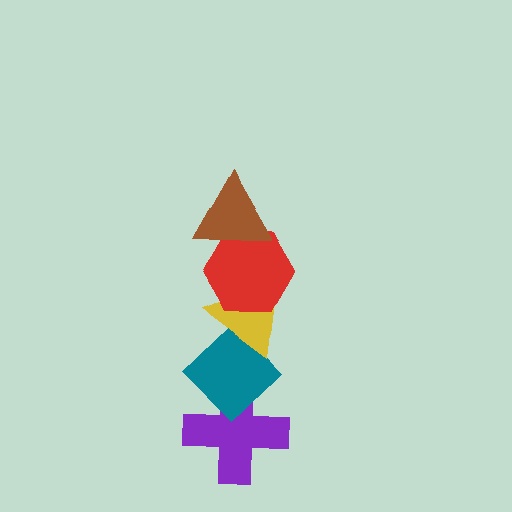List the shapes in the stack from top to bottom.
From top to bottom: the brown triangle, the red hexagon, the yellow triangle, the teal diamond, the purple cross.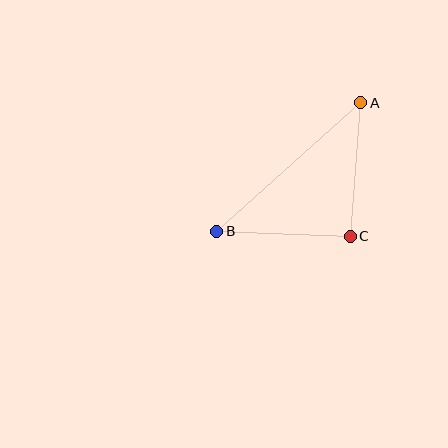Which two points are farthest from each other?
Points A and B are farthest from each other.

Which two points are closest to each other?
Points B and C are closest to each other.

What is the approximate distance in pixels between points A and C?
The distance between A and C is approximately 134 pixels.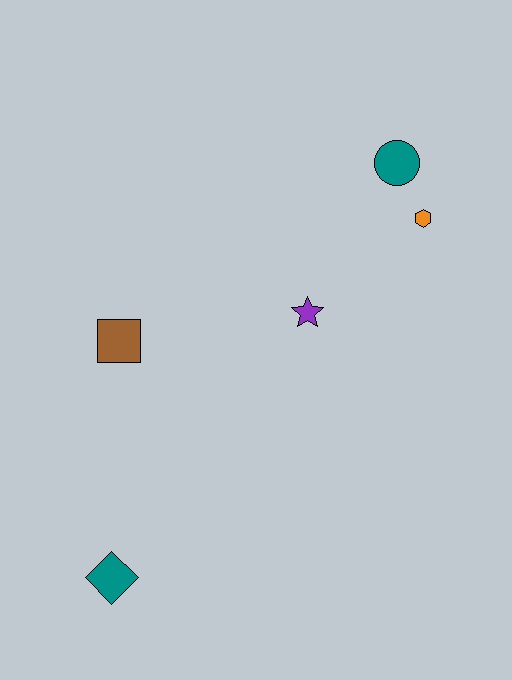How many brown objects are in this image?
There is 1 brown object.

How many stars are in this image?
There is 1 star.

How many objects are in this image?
There are 5 objects.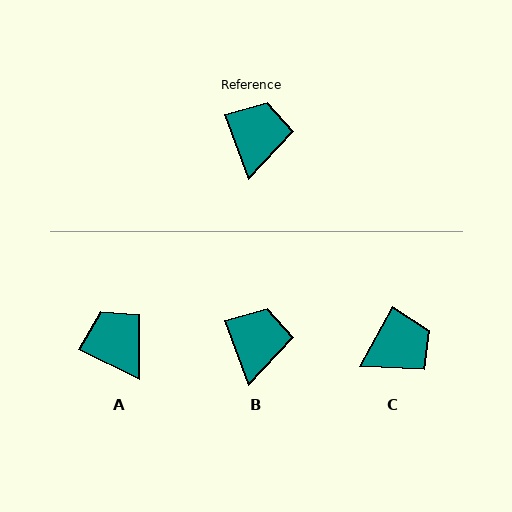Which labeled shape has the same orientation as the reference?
B.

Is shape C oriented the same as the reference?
No, it is off by about 49 degrees.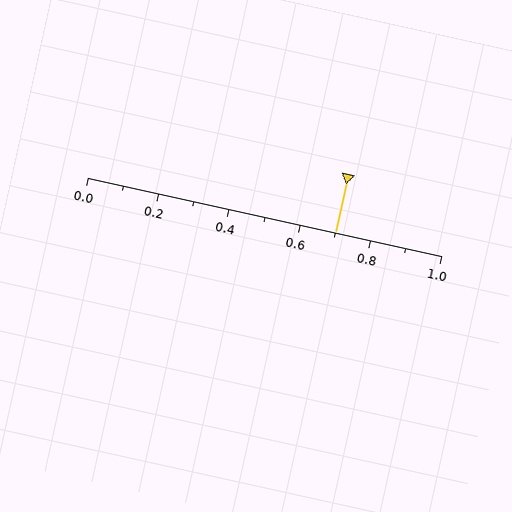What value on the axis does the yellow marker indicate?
The marker indicates approximately 0.7.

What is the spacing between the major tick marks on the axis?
The major ticks are spaced 0.2 apart.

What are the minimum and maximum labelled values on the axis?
The axis runs from 0.0 to 1.0.